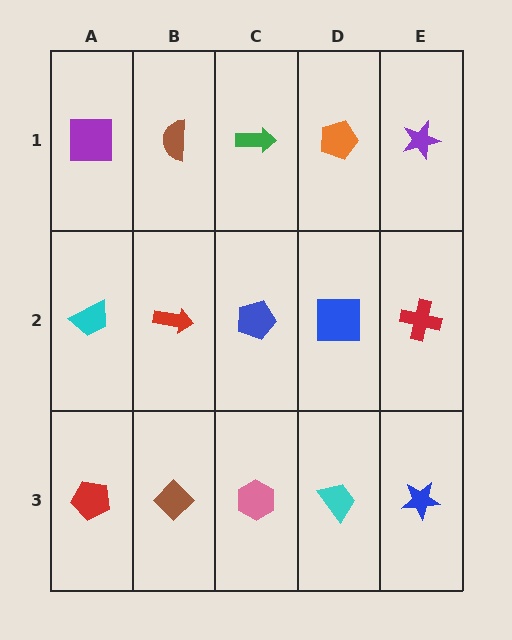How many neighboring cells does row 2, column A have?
3.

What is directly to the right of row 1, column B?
A green arrow.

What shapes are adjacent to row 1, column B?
A red arrow (row 2, column B), a purple square (row 1, column A), a green arrow (row 1, column C).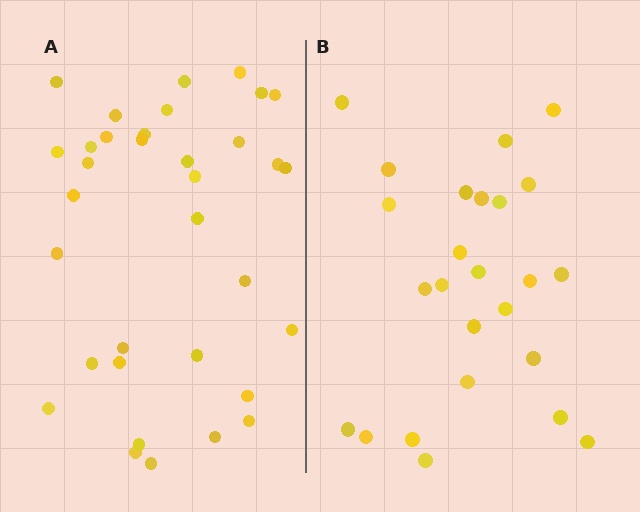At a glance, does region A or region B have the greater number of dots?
Region A (the left region) has more dots.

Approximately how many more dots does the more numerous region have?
Region A has roughly 8 or so more dots than region B.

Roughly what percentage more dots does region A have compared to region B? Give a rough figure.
About 35% more.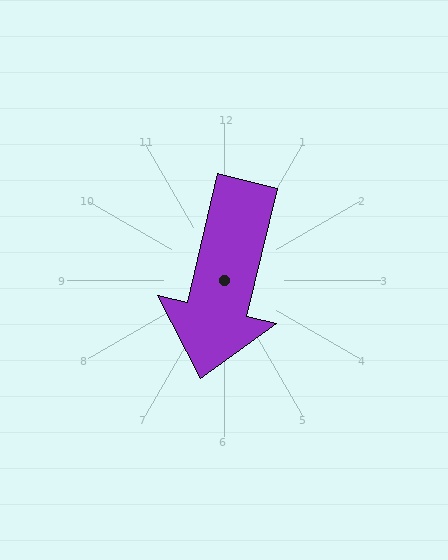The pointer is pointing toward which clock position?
Roughly 6 o'clock.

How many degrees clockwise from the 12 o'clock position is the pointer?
Approximately 193 degrees.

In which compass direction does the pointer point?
South.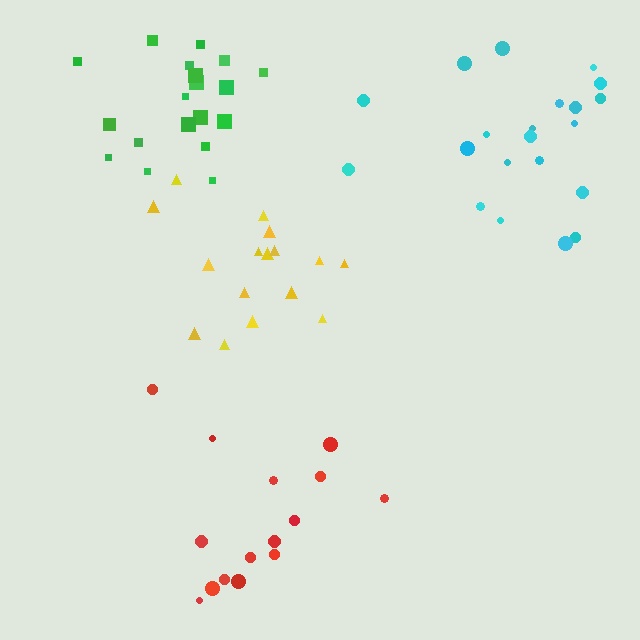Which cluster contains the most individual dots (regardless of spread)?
Cyan (21).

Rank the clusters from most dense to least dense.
green, cyan, yellow, red.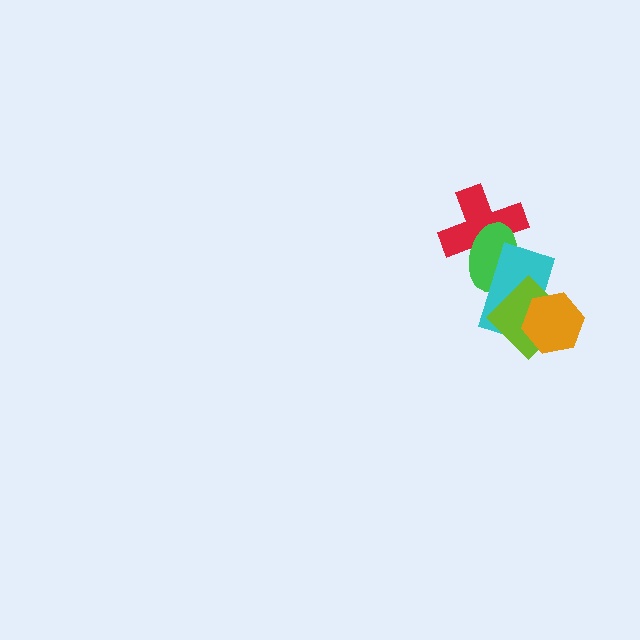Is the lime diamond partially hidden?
Yes, it is partially covered by another shape.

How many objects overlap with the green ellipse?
2 objects overlap with the green ellipse.